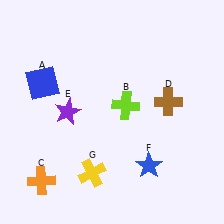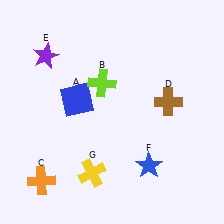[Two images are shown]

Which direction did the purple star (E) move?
The purple star (E) moved up.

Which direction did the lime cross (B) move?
The lime cross (B) moved left.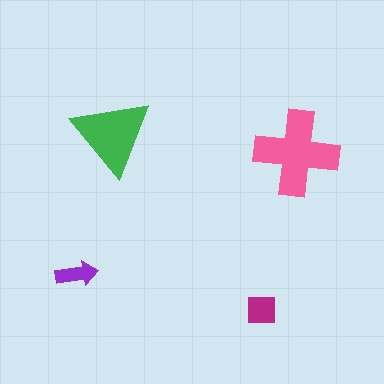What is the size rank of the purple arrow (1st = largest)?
4th.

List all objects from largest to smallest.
The pink cross, the green triangle, the magenta square, the purple arrow.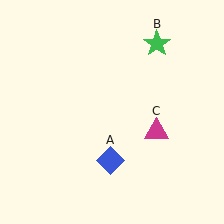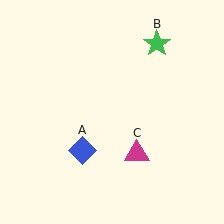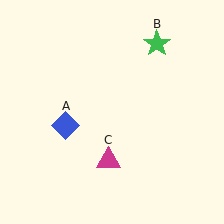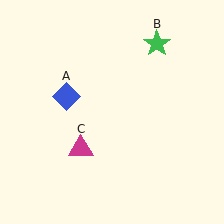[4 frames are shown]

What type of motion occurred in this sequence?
The blue diamond (object A), magenta triangle (object C) rotated clockwise around the center of the scene.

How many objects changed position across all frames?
2 objects changed position: blue diamond (object A), magenta triangle (object C).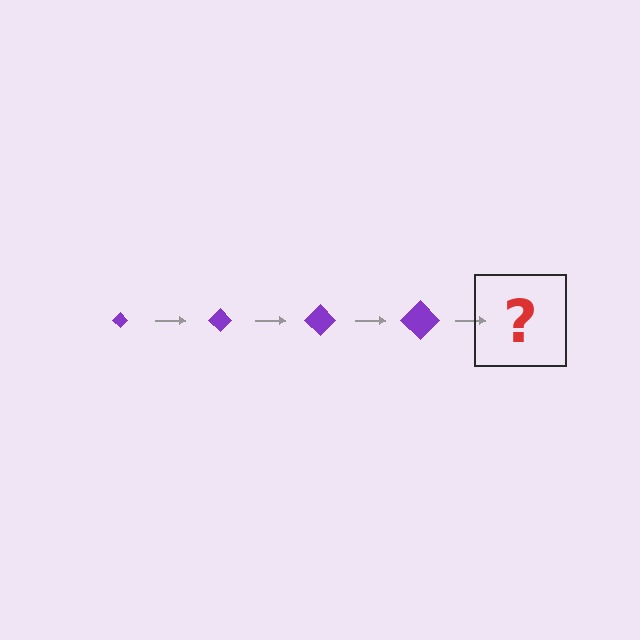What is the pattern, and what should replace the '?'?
The pattern is that the diamond gets progressively larger each step. The '?' should be a purple diamond, larger than the previous one.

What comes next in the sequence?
The next element should be a purple diamond, larger than the previous one.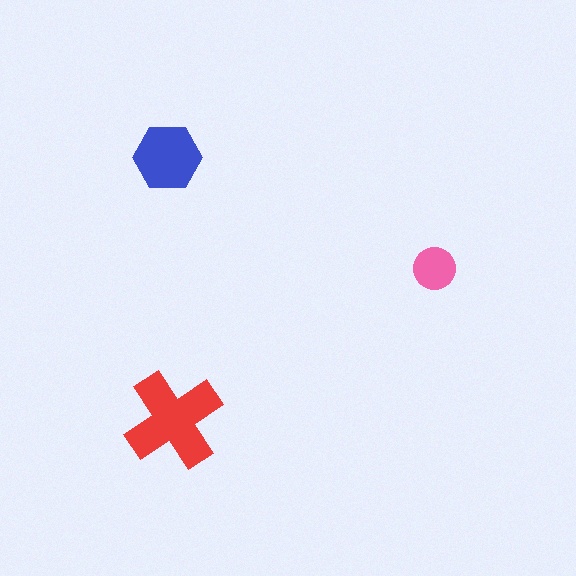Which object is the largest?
The red cross.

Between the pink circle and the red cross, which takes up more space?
The red cross.